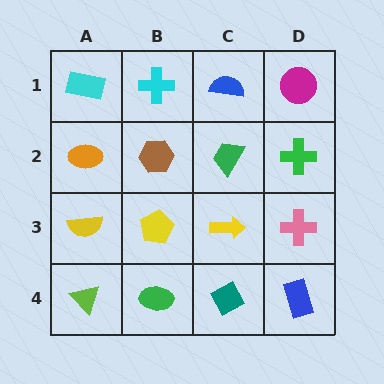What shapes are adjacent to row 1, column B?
A brown hexagon (row 2, column B), a cyan rectangle (row 1, column A), a blue semicircle (row 1, column C).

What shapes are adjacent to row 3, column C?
A green trapezoid (row 2, column C), a teal diamond (row 4, column C), a yellow pentagon (row 3, column B), a pink cross (row 3, column D).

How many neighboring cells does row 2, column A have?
3.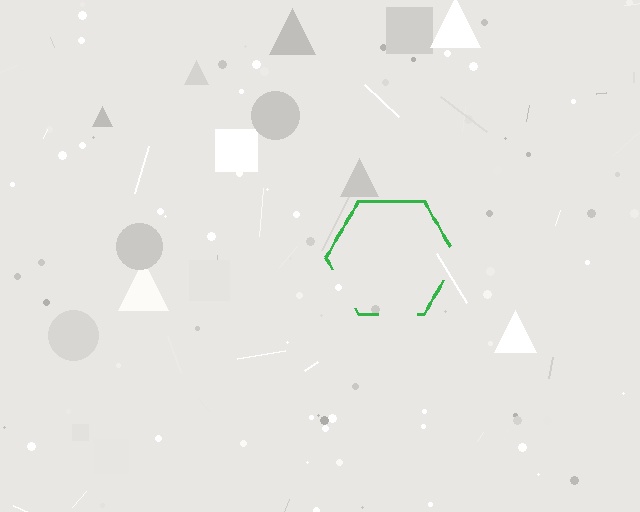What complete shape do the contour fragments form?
The contour fragments form a hexagon.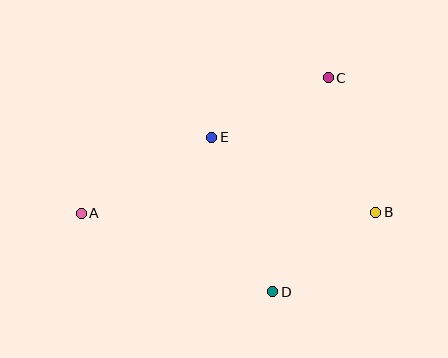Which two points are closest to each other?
Points B and D are closest to each other.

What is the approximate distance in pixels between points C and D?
The distance between C and D is approximately 221 pixels.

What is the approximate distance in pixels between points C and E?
The distance between C and E is approximately 131 pixels.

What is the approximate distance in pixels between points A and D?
The distance between A and D is approximately 207 pixels.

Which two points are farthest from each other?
Points A and B are farthest from each other.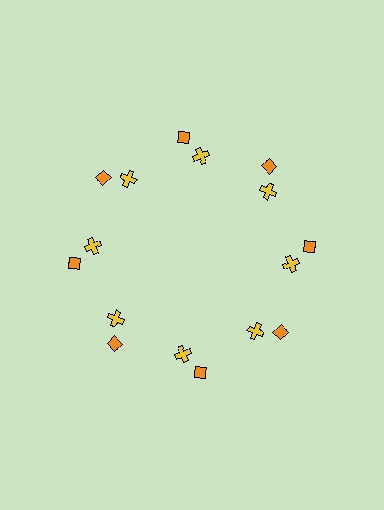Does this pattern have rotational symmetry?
Yes, this pattern has 8-fold rotational symmetry. It looks the same after rotating 45 degrees around the center.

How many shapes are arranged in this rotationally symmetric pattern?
There are 16 shapes, arranged in 8 groups of 2.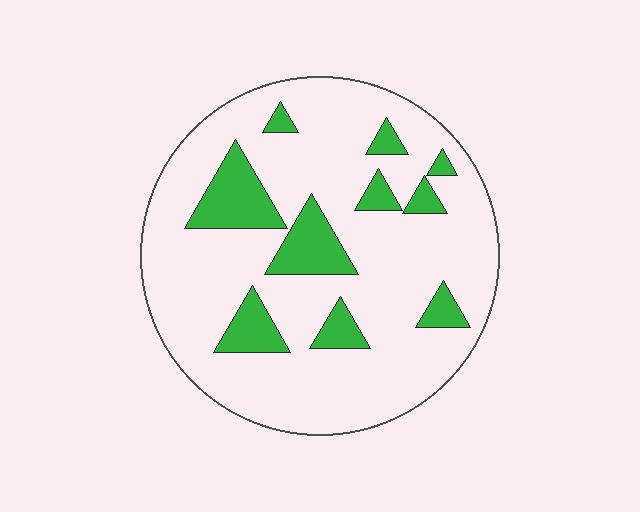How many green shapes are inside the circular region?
10.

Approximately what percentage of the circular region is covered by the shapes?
Approximately 20%.